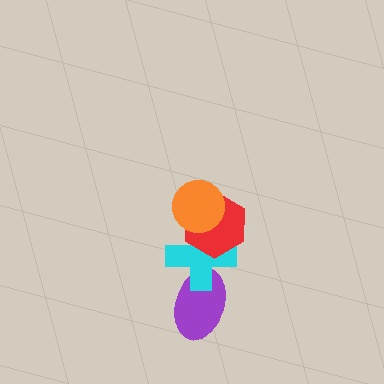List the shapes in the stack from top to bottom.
From top to bottom: the orange circle, the red hexagon, the cyan cross, the purple ellipse.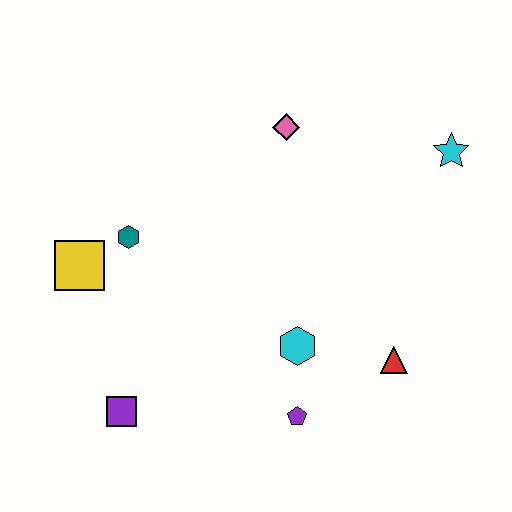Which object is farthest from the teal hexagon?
The cyan star is farthest from the teal hexagon.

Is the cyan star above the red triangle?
Yes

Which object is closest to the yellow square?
The teal hexagon is closest to the yellow square.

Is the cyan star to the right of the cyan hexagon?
Yes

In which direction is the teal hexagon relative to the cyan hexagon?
The teal hexagon is to the left of the cyan hexagon.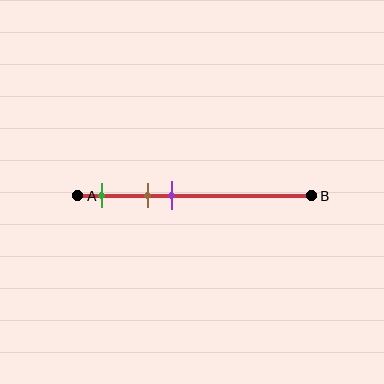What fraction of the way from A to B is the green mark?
The green mark is approximately 10% (0.1) of the way from A to B.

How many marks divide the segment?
There are 3 marks dividing the segment.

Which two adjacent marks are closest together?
The brown and purple marks are the closest adjacent pair.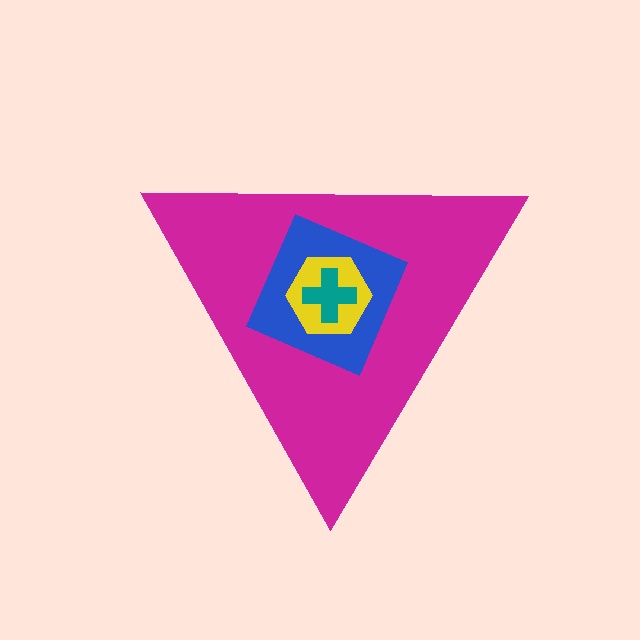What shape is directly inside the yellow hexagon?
The teal cross.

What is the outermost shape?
The magenta triangle.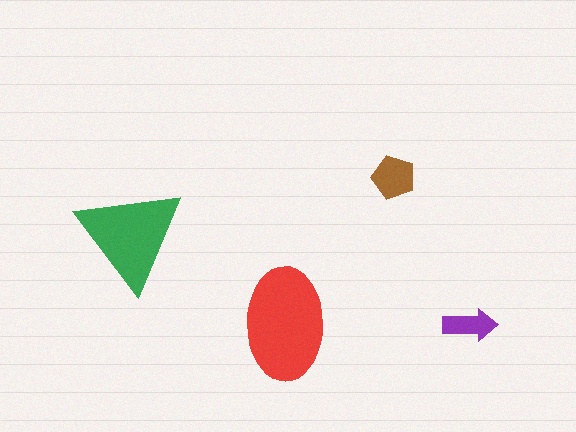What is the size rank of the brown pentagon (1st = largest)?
3rd.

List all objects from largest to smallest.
The red ellipse, the green triangle, the brown pentagon, the purple arrow.